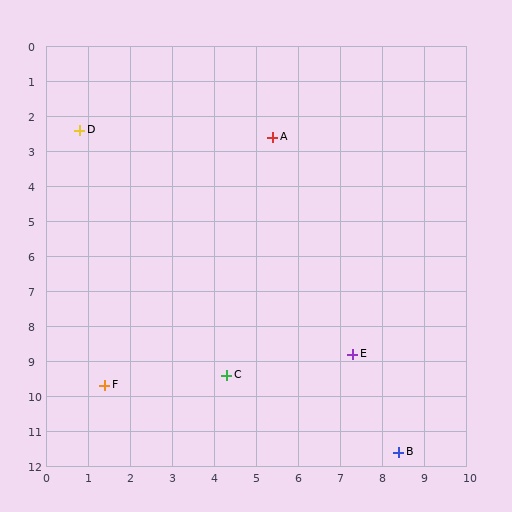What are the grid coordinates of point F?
Point F is at approximately (1.4, 9.7).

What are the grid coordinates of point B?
Point B is at approximately (8.4, 11.6).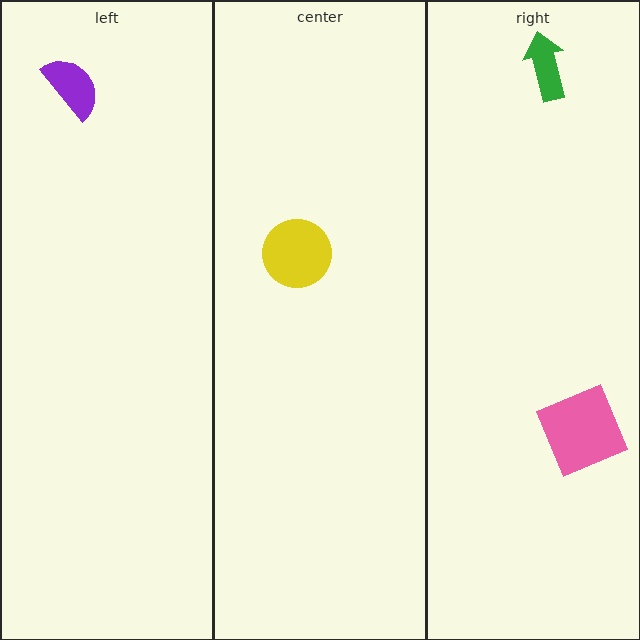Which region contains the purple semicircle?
The left region.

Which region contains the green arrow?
The right region.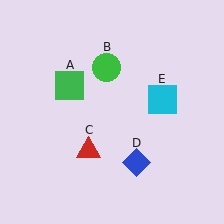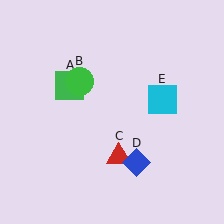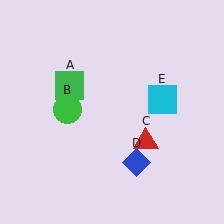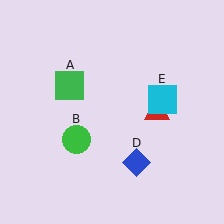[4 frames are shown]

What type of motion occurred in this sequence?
The green circle (object B), red triangle (object C) rotated counterclockwise around the center of the scene.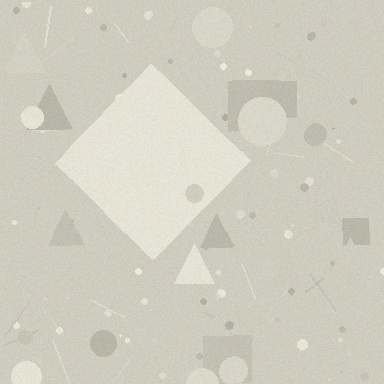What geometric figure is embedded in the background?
A diamond is embedded in the background.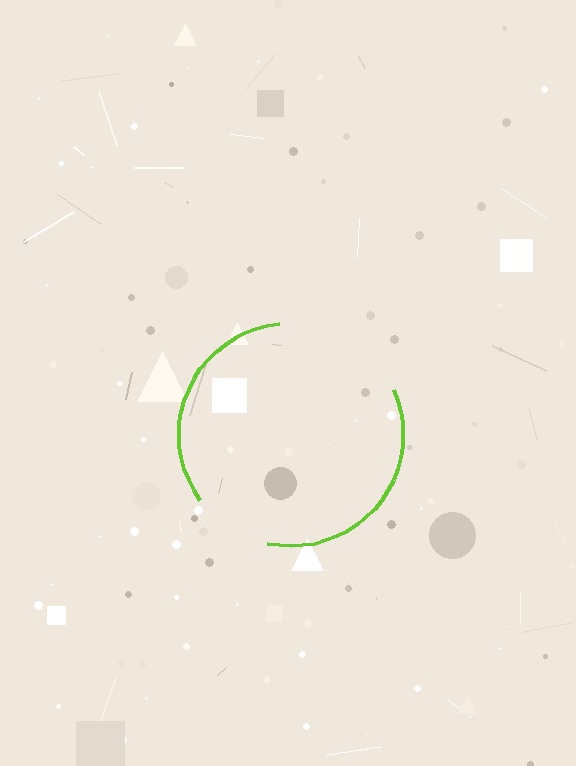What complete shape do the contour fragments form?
The contour fragments form a circle.